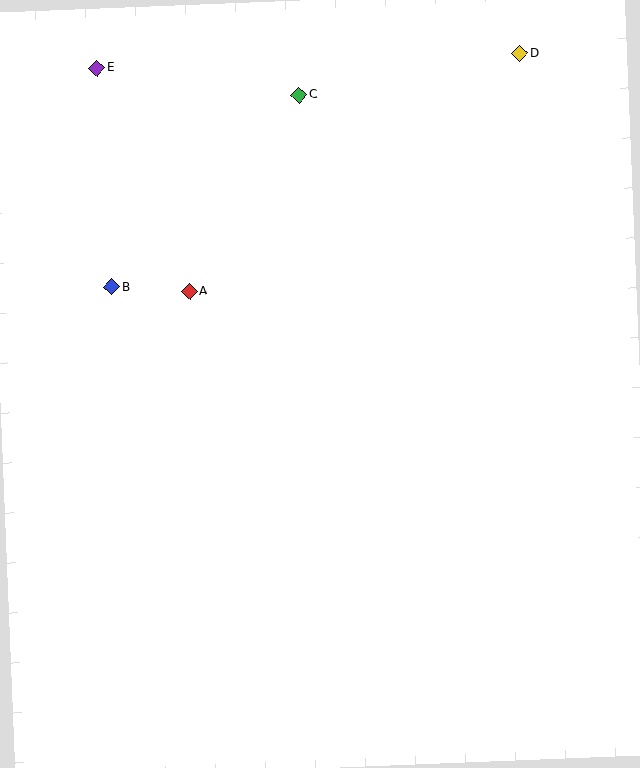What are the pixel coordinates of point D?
Point D is at (520, 53).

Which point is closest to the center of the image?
Point A at (190, 291) is closest to the center.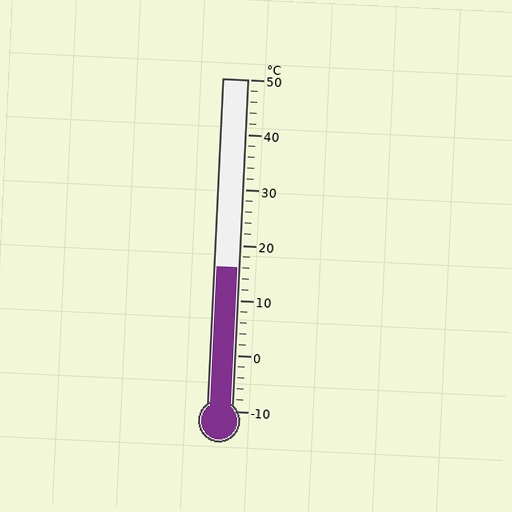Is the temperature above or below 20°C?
The temperature is below 20°C.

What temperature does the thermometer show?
The thermometer shows approximately 16°C.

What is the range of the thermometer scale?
The thermometer scale ranges from -10°C to 50°C.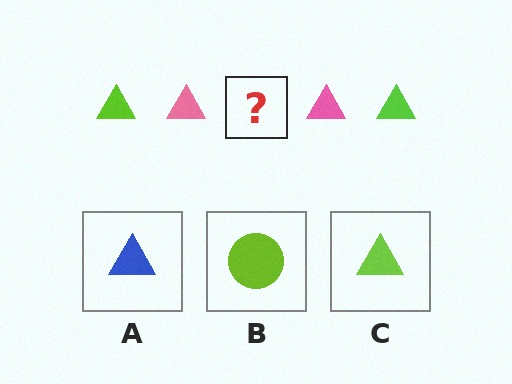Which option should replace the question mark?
Option C.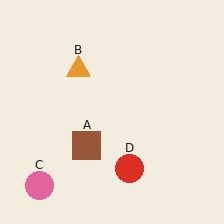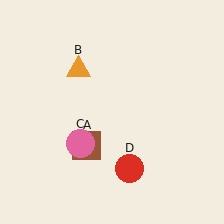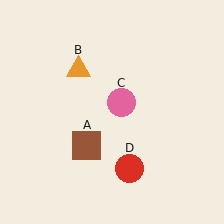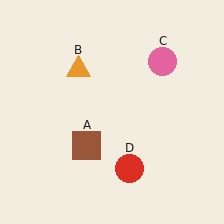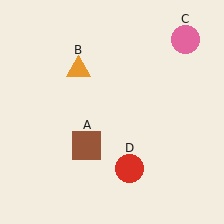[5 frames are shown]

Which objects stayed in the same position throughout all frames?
Brown square (object A) and orange triangle (object B) and red circle (object D) remained stationary.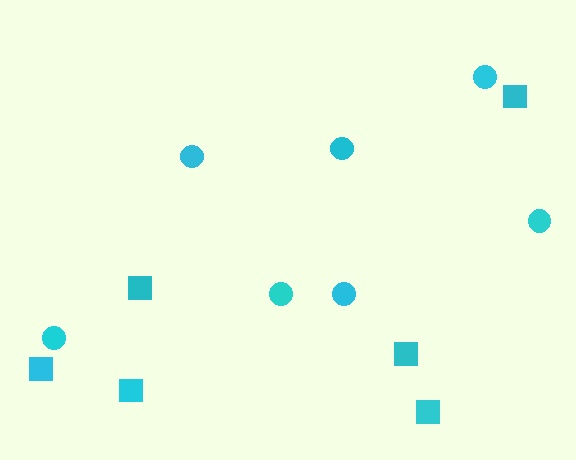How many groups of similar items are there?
There are 2 groups: one group of circles (7) and one group of squares (6).